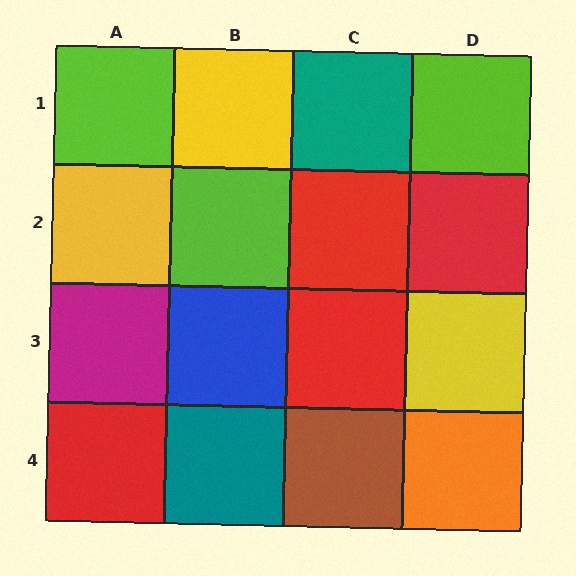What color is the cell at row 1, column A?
Lime.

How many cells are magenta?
1 cell is magenta.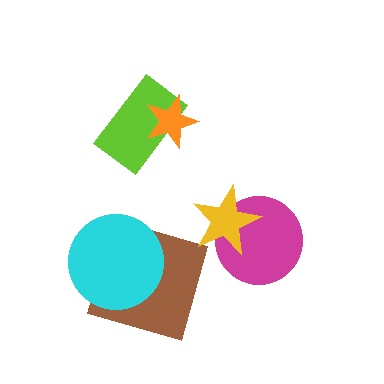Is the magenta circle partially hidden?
Yes, it is partially covered by another shape.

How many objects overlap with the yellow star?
1 object overlaps with the yellow star.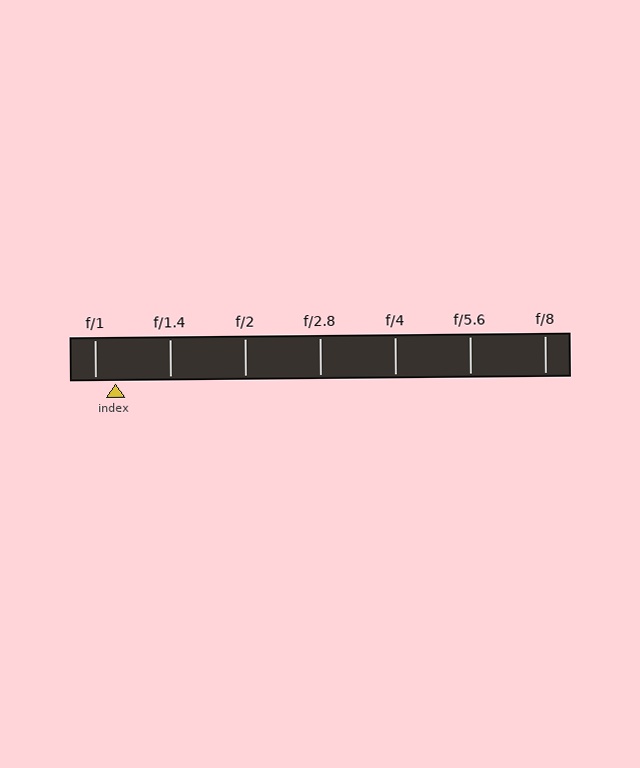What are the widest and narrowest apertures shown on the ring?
The widest aperture shown is f/1 and the narrowest is f/8.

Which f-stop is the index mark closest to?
The index mark is closest to f/1.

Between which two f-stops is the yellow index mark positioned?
The index mark is between f/1 and f/1.4.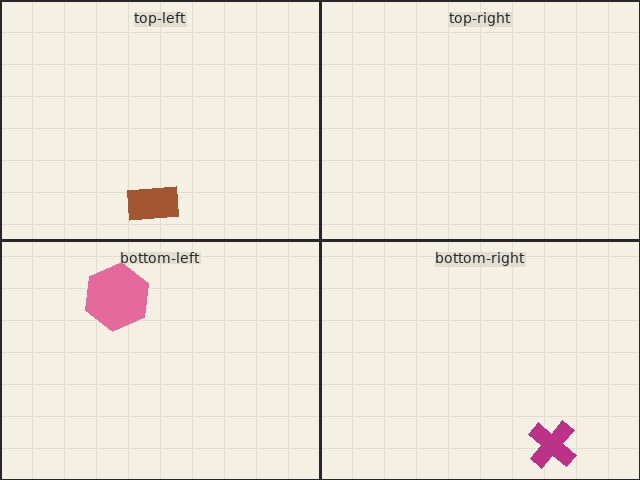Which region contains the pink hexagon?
The bottom-left region.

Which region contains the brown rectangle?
The top-left region.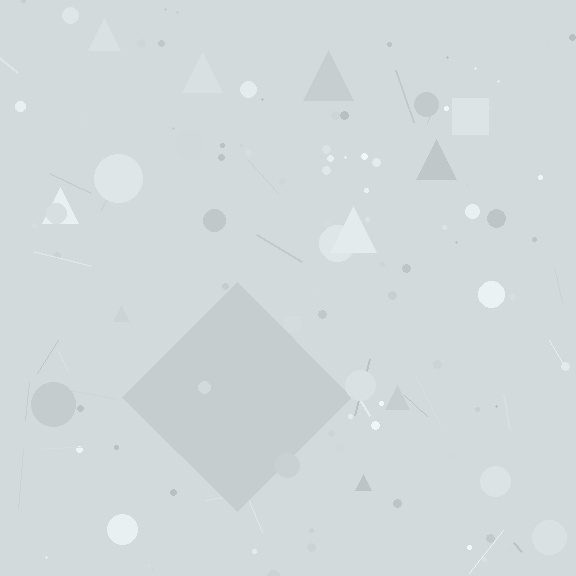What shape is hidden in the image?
A diamond is hidden in the image.